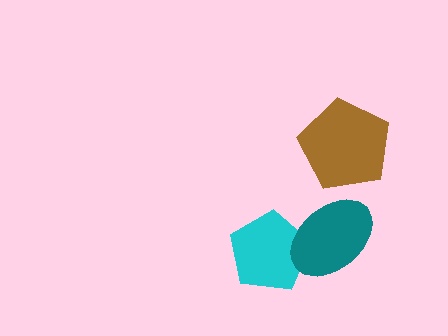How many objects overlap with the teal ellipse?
1 object overlaps with the teal ellipse.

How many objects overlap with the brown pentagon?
0 objects overlap with the brown pentagon.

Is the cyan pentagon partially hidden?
Yes, it is partially covered by another shape.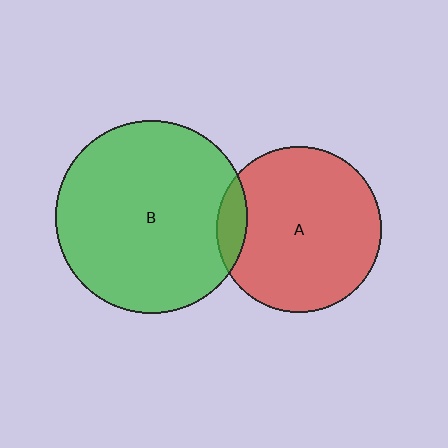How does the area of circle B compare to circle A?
Approximately 1.3 times.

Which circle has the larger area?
Circle B (green).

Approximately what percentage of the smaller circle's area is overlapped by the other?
Approximately 10%.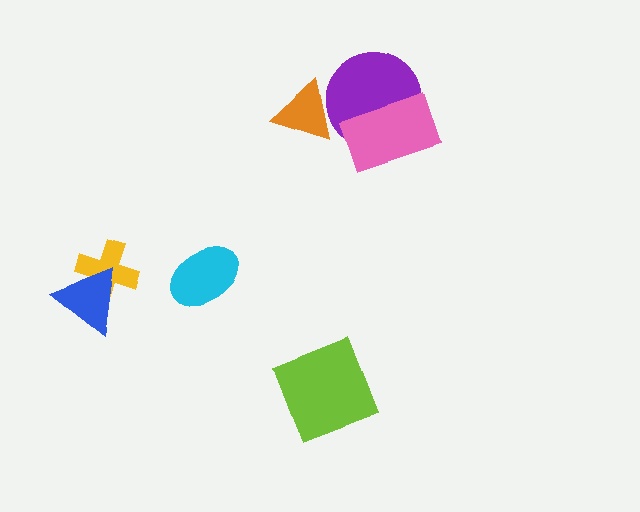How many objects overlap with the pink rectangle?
1 object overlaps with the pink rectangle.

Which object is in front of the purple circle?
The pink rectangle is in front of the purple circle.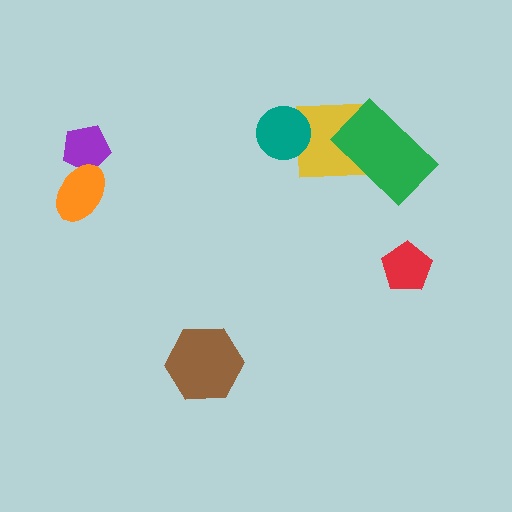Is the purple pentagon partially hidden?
Yes, it is partially covered by another shape.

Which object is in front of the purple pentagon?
The orange ellipse is in front of the purple pentagon.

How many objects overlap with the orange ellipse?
1 object overlaps with the orange ellipse.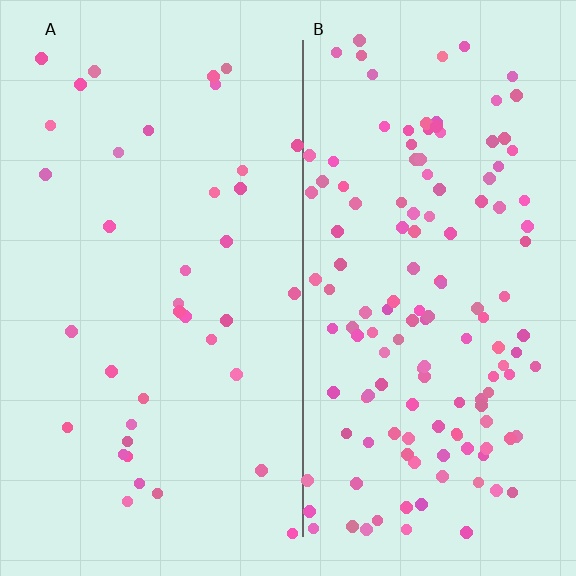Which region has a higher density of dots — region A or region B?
B (the right).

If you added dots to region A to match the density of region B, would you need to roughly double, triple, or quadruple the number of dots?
Approximately quadruple.